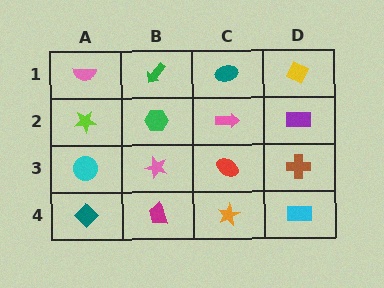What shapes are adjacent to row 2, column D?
A yellow diamond (row 1, column D), a brown cross (row 3, column D), a pink arrow (row 2, column C).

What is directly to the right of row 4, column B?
An orange star.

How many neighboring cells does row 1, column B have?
3.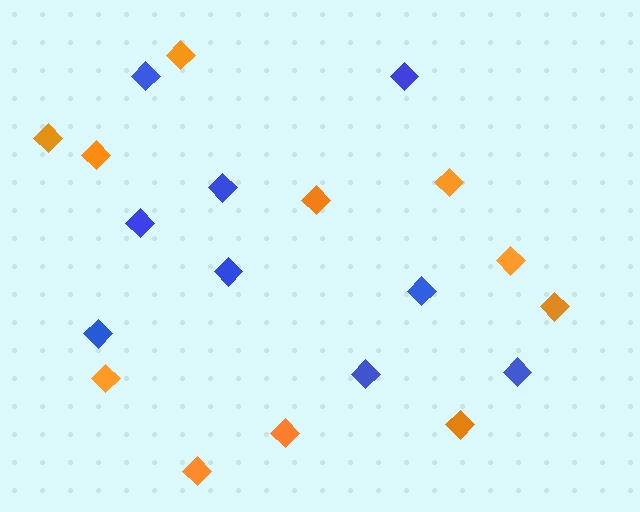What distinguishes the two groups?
There are 2 groups: one group of blue diamonds (9) and one group of orange diamonds (11).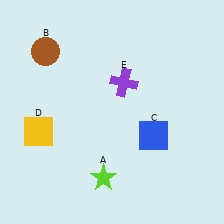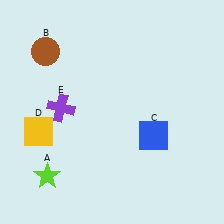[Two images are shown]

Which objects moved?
The objects that moved are: the lime star (A), the purple cross (E).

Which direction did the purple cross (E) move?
The purple cross (E) moved left.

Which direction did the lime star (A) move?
The lime star (A) moved left.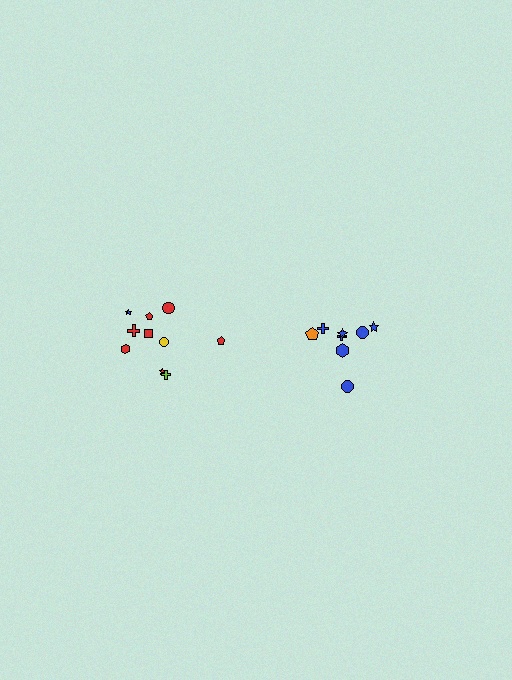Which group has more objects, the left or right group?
The left group.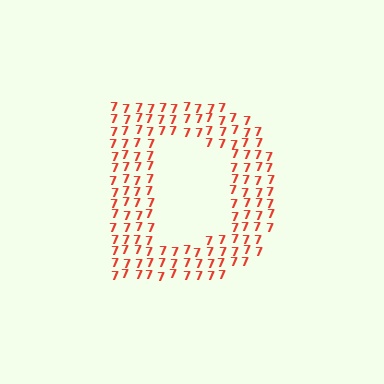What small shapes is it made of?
It is made of small digit 7's.